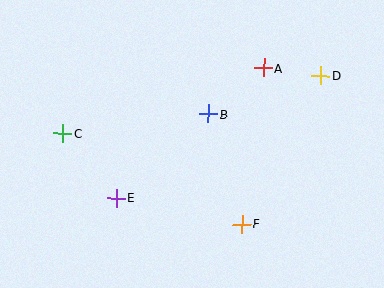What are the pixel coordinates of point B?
Point B is at (209, 114).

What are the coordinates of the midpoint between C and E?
The midpoint between C and E is at (90, 166).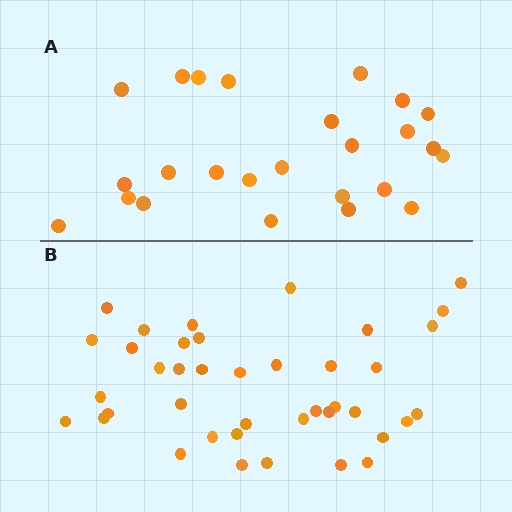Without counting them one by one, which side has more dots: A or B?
Region B (the bottom region) has more dots.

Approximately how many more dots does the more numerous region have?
Region B has approximately 15 more dots than region A.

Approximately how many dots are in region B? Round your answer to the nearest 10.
About 40 dots.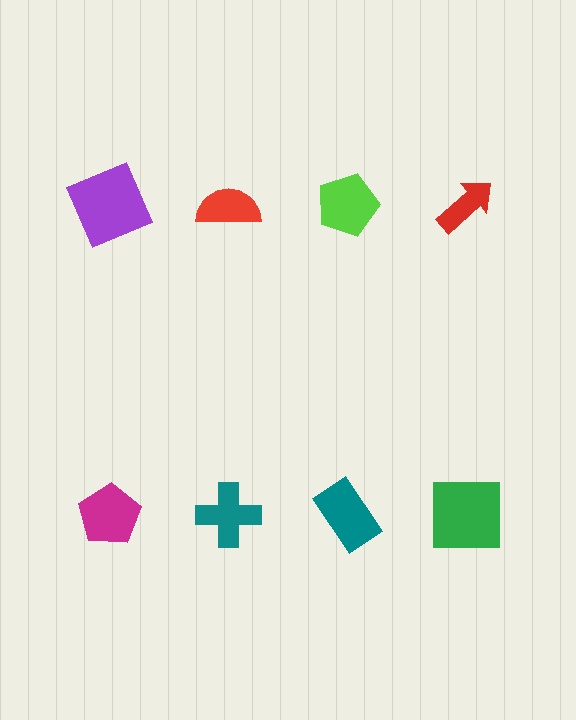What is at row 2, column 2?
A teal cross.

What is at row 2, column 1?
A magenta pentagon.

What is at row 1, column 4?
A red arrow.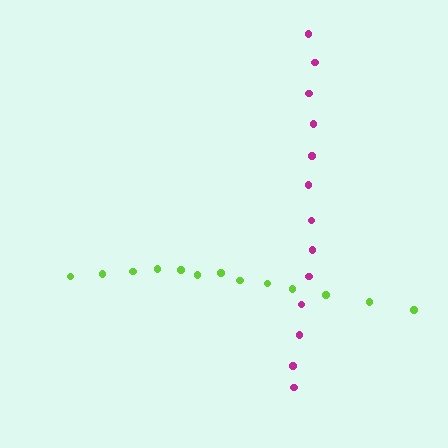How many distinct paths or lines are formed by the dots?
There are 2 distinct paths.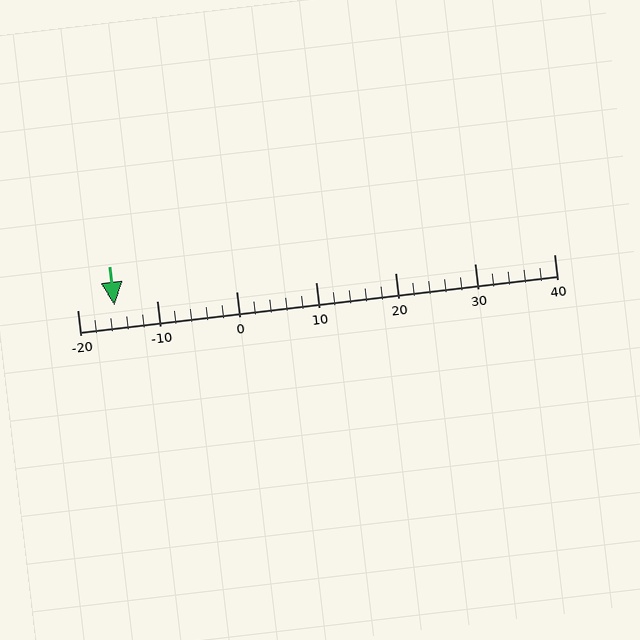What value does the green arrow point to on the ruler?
The green arrow points to approximately -15.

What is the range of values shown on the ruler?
The ruler shows values from -20 to 40.